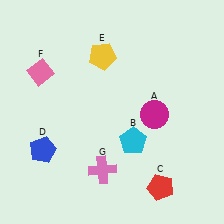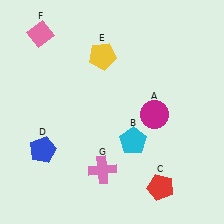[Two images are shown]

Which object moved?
The pink diamond (F) moved up.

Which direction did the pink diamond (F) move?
The pink diamond (F) moved up.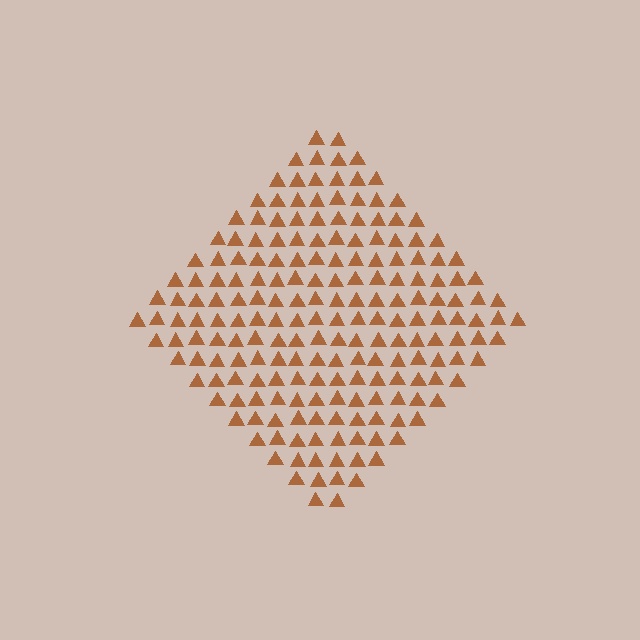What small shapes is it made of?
It is made of small triangles.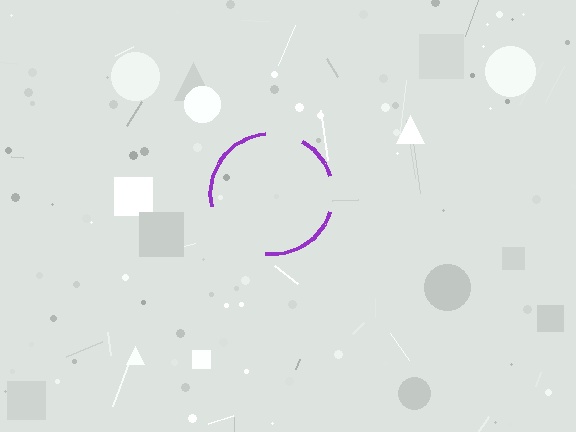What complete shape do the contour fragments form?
The contour fragments form a circle.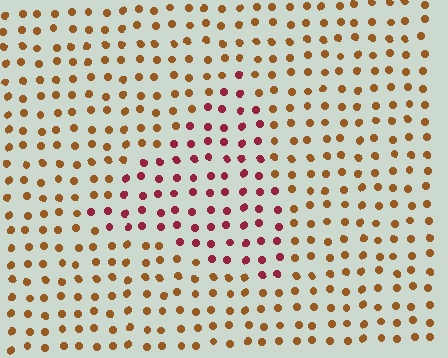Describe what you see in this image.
The image is filled with small brown elements in a uniform arrangement. A triangle-shaped region is visible where the elements are tinted to a slightly different hue, forming a subtle color boundary.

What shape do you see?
I see a triangle.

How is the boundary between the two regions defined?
The boundary is defined purely by a slight shift in hue (about 43 degrees). Spacing, size, and orientation are identical on both sides.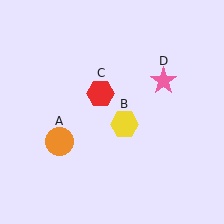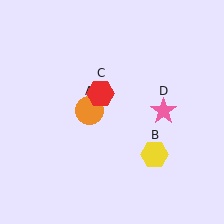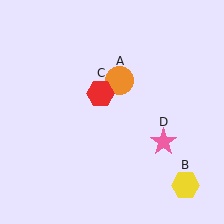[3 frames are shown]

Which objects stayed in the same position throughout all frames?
Red hexagon (object C) remained stationary.